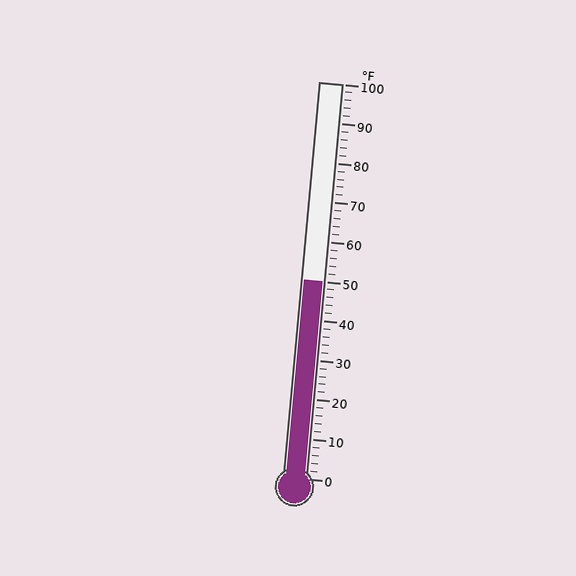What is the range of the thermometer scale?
The thermometer scale ranges from 0°F to 100°F.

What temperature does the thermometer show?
The thermometer shows approximately 50°F.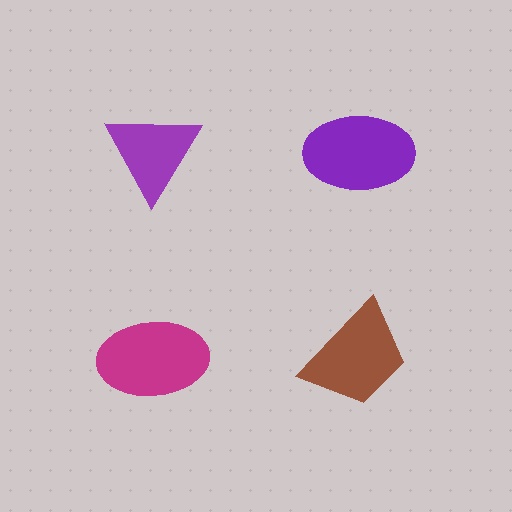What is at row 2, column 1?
A magenta ellipse.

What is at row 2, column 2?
A brown trapezoid.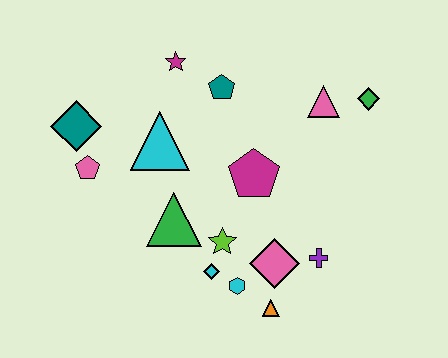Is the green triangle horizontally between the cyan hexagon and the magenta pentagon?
No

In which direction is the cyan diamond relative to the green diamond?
The cyan diamond is below the green diamond.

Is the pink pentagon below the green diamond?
Yes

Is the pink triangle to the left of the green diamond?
Yes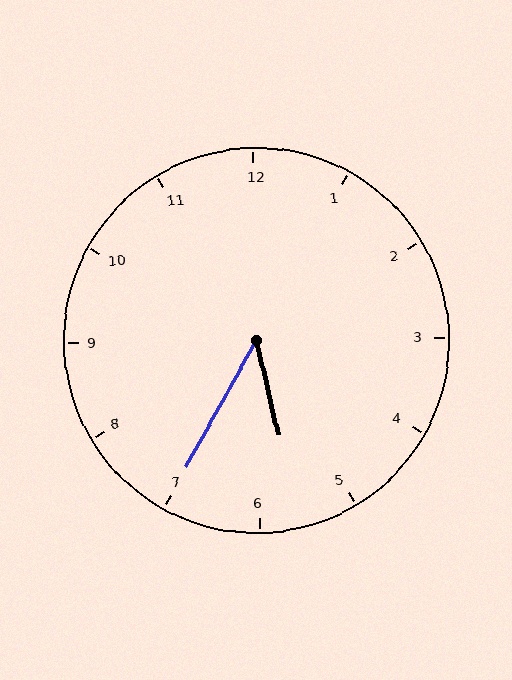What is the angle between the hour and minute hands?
Approximately 42 degrees.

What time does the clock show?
5:35.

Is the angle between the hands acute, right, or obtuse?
It is acute.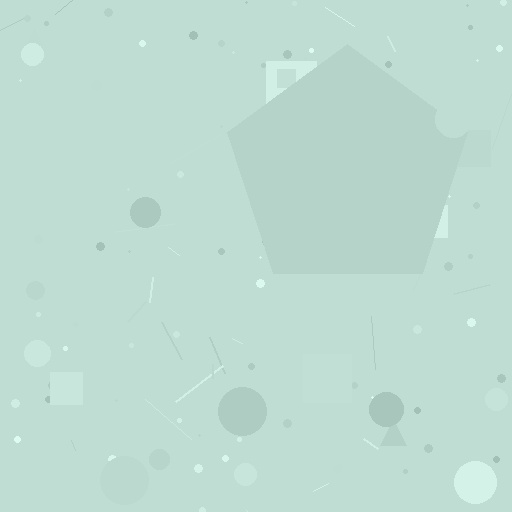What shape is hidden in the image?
A pentagon is hidden in the image.